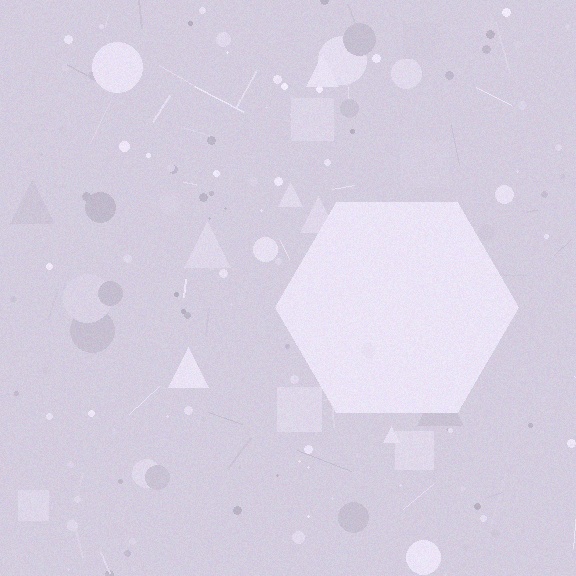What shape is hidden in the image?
A hexagon is hidden in the image.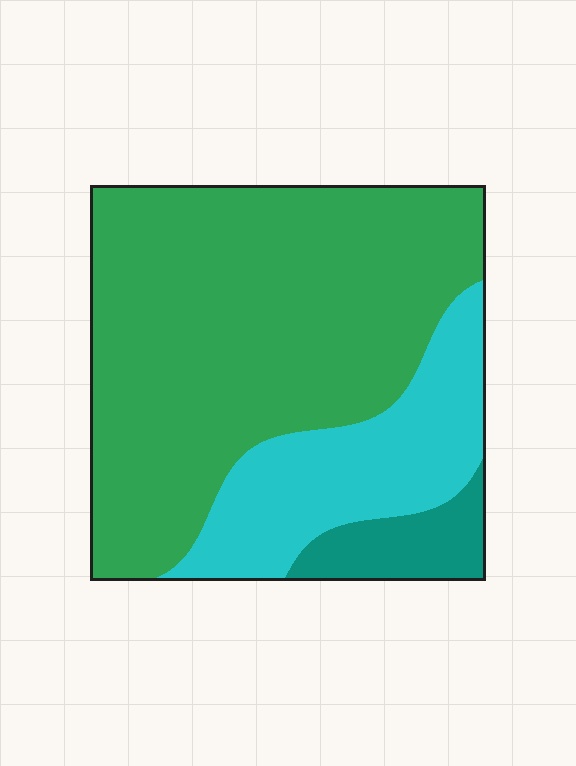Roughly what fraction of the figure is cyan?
Cyan covers about 25% of the figure.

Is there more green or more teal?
Green.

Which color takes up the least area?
Teal, at roughly 10%.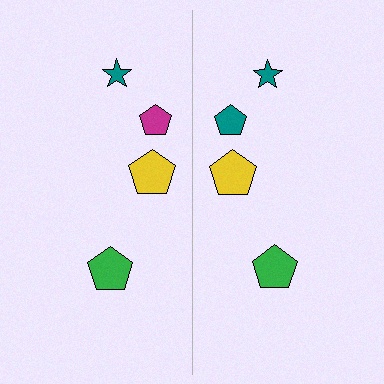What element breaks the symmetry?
The teal pentagon on the right side breaks the symmetry — its mirror counterpart is magenta.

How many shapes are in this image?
There are 8 shapes in this image.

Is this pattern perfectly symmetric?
No, the pattern is not perfectly symmetric. The teal pentagon on the right side breaks the symmetry — its mirror counterpart is magenta.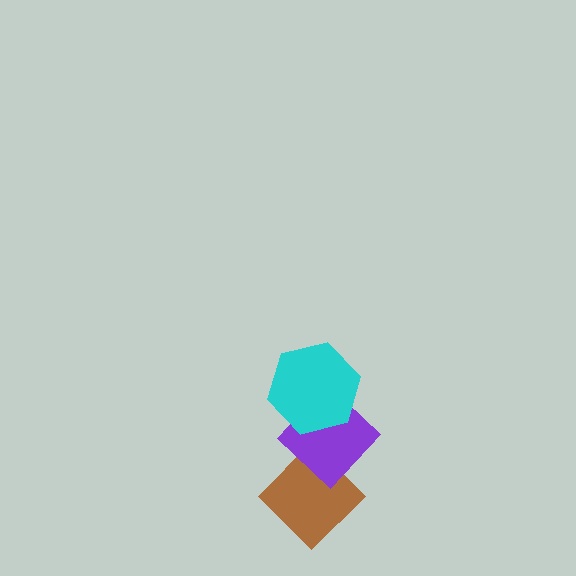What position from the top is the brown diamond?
The brown diamond is 3rd from the top.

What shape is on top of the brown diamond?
The purple diamond is on top of the brown diamond.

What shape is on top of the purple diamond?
The cyan hexagon is on top of the purple diamond.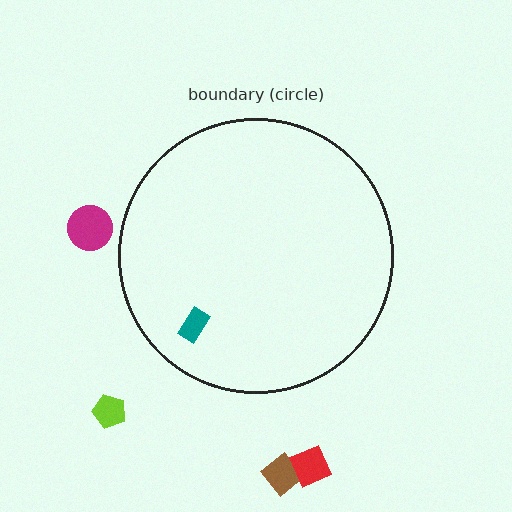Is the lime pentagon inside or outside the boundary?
Outside.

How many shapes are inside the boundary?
1 inside, 4 outside.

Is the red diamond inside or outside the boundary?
Outside.